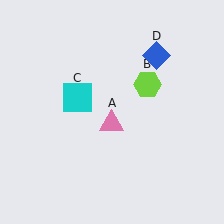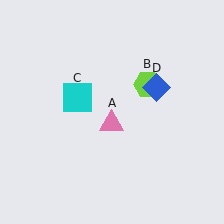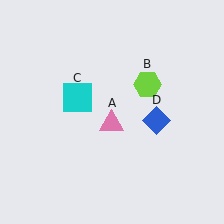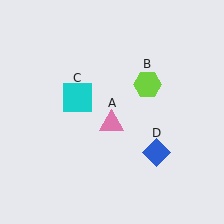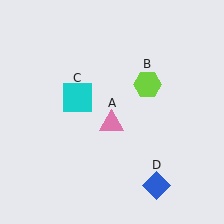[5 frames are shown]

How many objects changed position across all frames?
1 object changed position: blue diamond (object D).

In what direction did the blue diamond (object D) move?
The blue diamond (object D) moved down.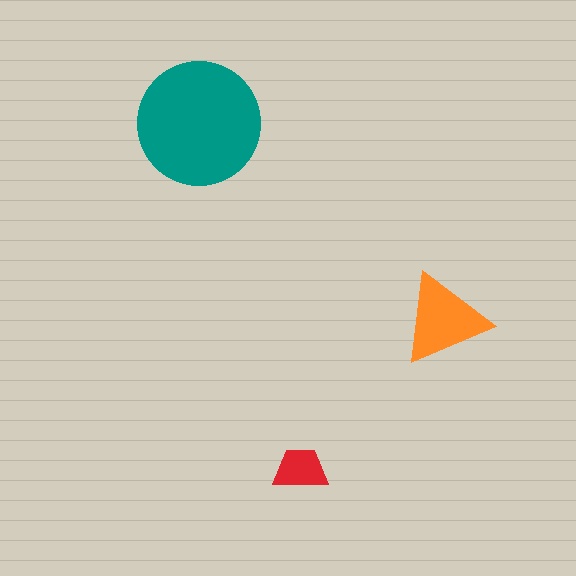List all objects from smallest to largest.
The red trapezoid, the orange triangle, the teal circle.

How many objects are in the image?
There are 3 objects in the image.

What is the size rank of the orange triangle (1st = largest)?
2nd.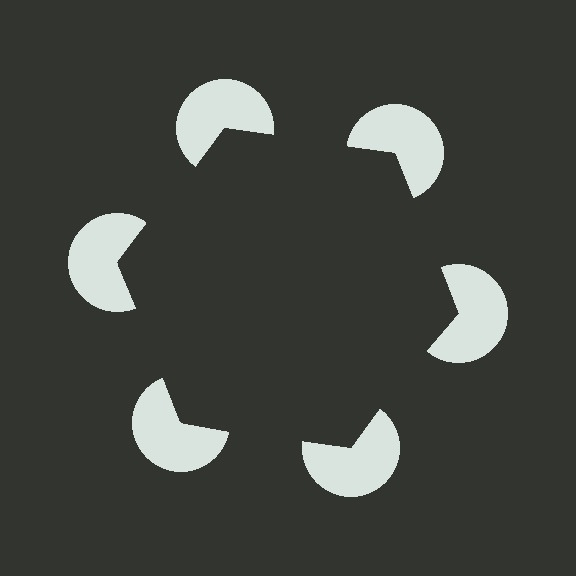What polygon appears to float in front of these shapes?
An illusory hexagon — its edges are inferred from the aligned wedge cuts in the pac-man discs, not physically drawn.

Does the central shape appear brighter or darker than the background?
It typically appears slightly darker than the background, even though no actual brightness change is drawn.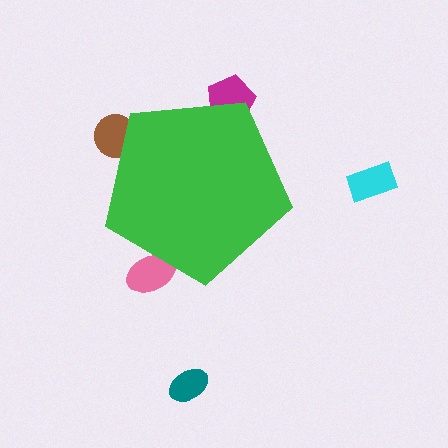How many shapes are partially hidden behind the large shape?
3 shapes are partially hidden.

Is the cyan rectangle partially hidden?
No, the cyan rectangle is fully visible.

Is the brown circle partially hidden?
Yes, the brown circle is partially hidden behind the green pentagon.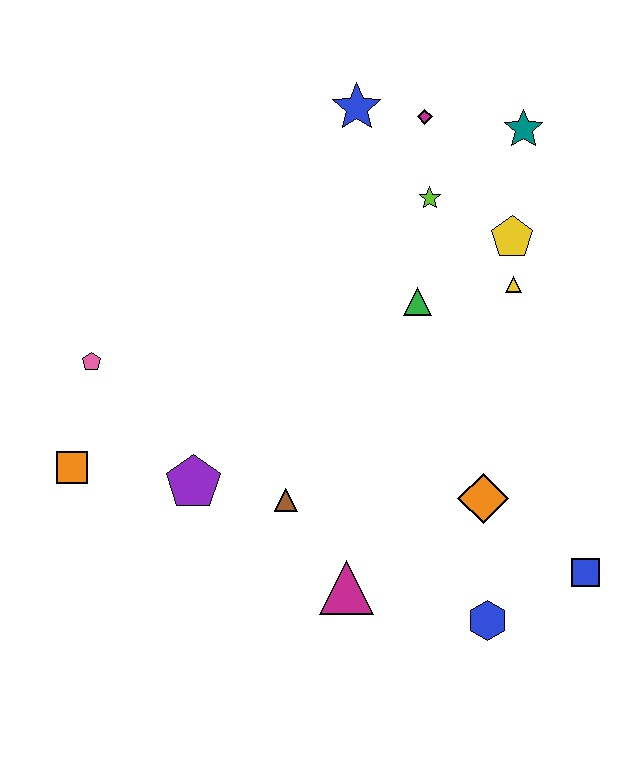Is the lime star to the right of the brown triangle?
Yes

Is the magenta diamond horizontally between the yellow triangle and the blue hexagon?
No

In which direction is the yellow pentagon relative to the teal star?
The yellow pentagon is below the teal star.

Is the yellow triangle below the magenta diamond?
Yes